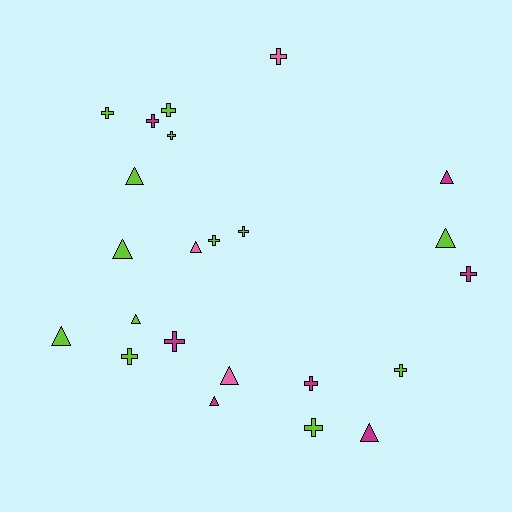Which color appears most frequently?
Lime, with 13 objects.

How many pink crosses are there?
There is 1 pink cross.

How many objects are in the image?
There are 23 objects.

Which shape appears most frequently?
Cross, with 13 objects.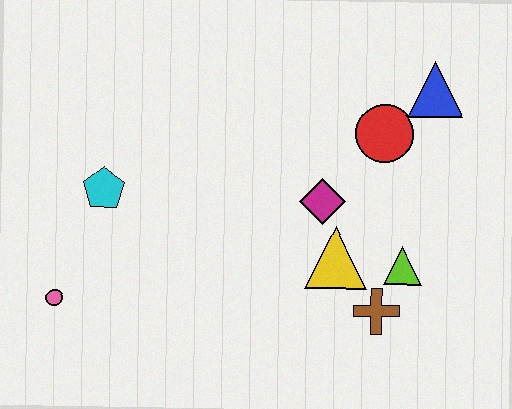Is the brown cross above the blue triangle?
No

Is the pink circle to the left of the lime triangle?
Yes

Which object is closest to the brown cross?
The lime triangle is closest to the brown cross.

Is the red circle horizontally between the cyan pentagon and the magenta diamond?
No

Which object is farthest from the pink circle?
The blue triangle is farthest from the pink circle.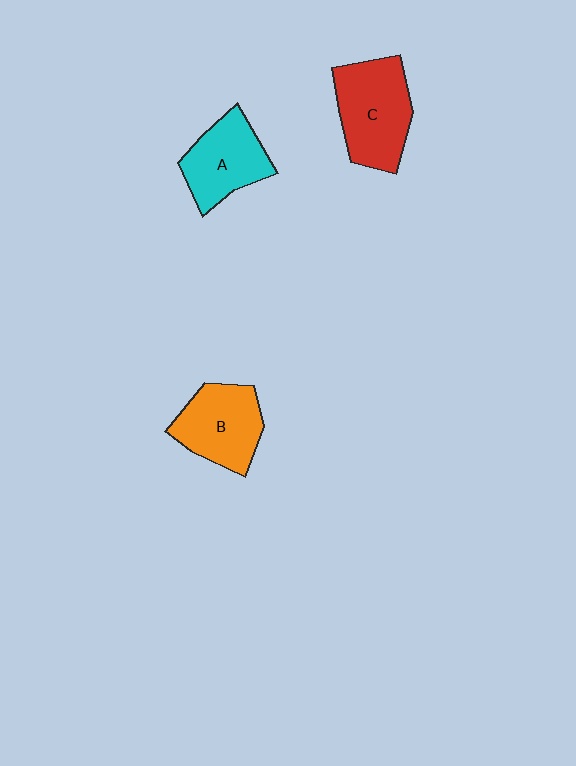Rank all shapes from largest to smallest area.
From largest to smallest: C (red), B (orange), A (cyan).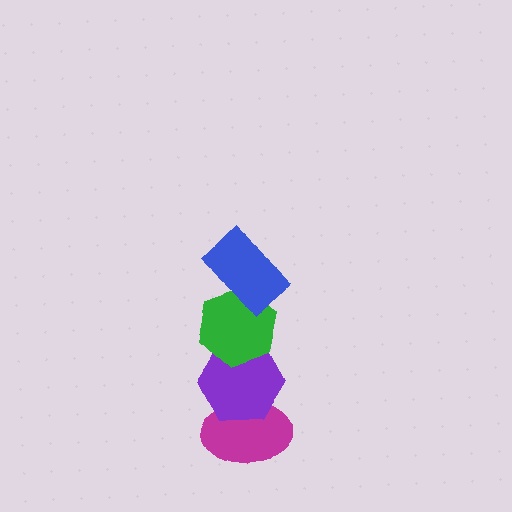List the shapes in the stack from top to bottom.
From top to bottom: the blue rectangle, the green hexagon, the purple hexagon, the magenta ellipse.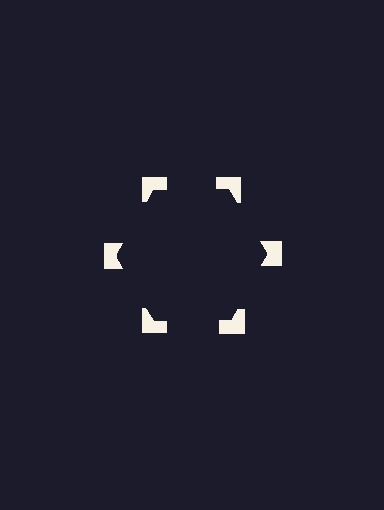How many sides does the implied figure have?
6 sides.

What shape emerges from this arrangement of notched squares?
An illusory hexagon — its edges are inferred from the aligned wedge cuts in the notched squares, not physically drawn.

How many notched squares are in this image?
There are 6 — one at each vertex of the illusory hexagon.